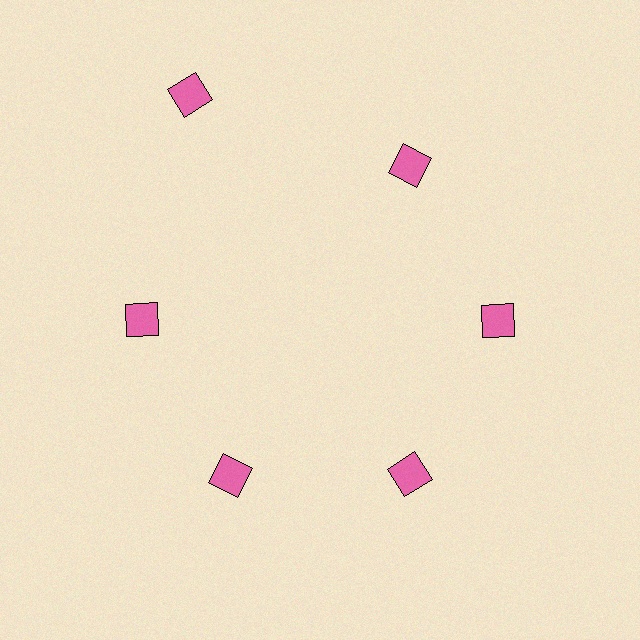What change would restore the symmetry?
The symmetry would be restored by moving it inward, back onto the ring so that all 6 diamonds sit at equal angles and equal distance from the center.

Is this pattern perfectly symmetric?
No. The 6 pink diamonds are arranged in a ring, but one element near the 11 o'clock position is pushed outward from the center, breaking the 6-fold rotational symmetry.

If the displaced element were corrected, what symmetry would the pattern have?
It would have 6-fold rotational symmetry — the pattern would map onto itself every 60 degrees.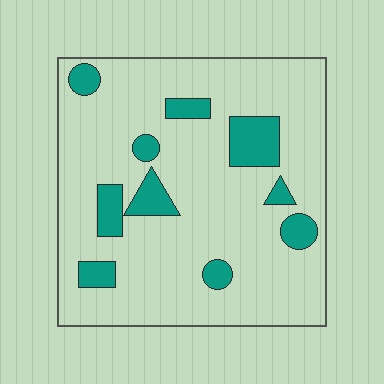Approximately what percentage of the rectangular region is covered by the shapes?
Approximately 15%.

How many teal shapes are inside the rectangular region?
10.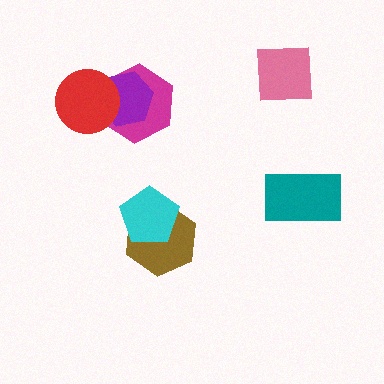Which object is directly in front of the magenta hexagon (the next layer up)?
The purple hexagon is directly in front of the magenta hexagon.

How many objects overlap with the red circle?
2 objects overlap with the red circle.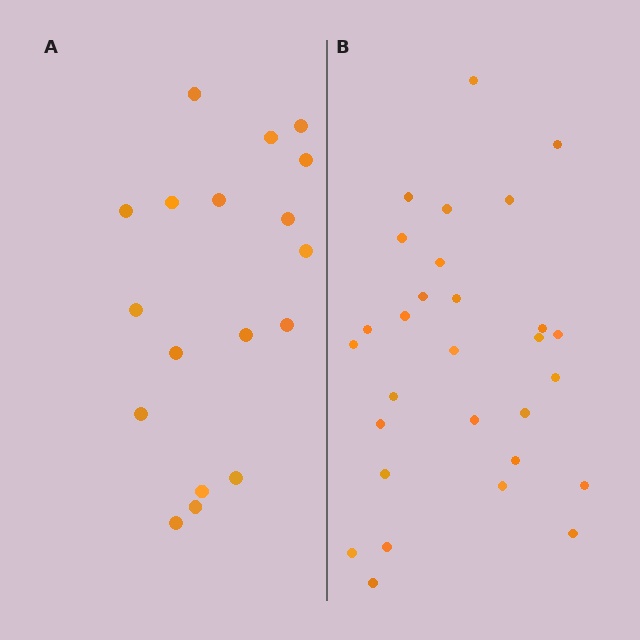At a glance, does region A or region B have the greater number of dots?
Region B (the right region) has more dots.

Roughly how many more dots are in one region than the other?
Region B has roughly 12 or so more dots than region A.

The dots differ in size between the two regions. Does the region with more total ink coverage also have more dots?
No. Region A has more total ink coverage because its dots are larger, but region B actually contains more individual dots. Total area can be misleading — the number of items is what matters here.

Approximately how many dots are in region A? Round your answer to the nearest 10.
About 20 dots. (The exact count is 18, which rounds to 20.)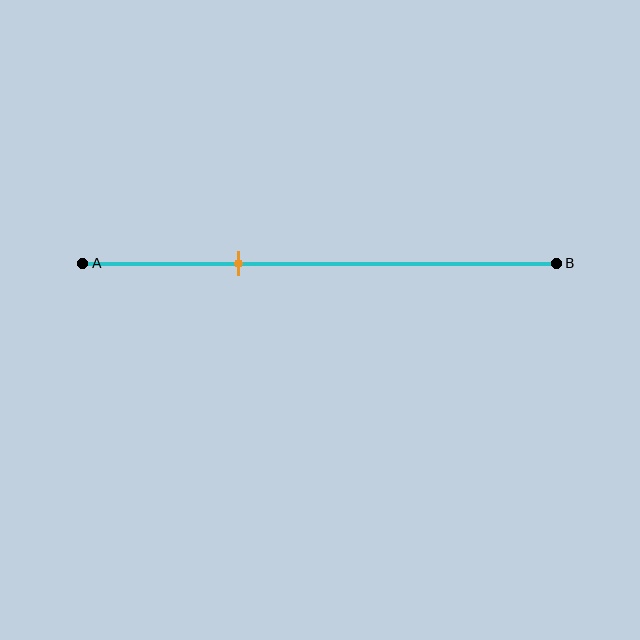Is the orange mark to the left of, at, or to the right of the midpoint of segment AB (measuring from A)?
The orange mark is to the left of the midpoint of segment AB.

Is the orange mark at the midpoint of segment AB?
No, the mark is at about 35% from A, not at the 50% midpoint.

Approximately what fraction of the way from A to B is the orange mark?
The orange mark is approximately 35% of the way from A to B.